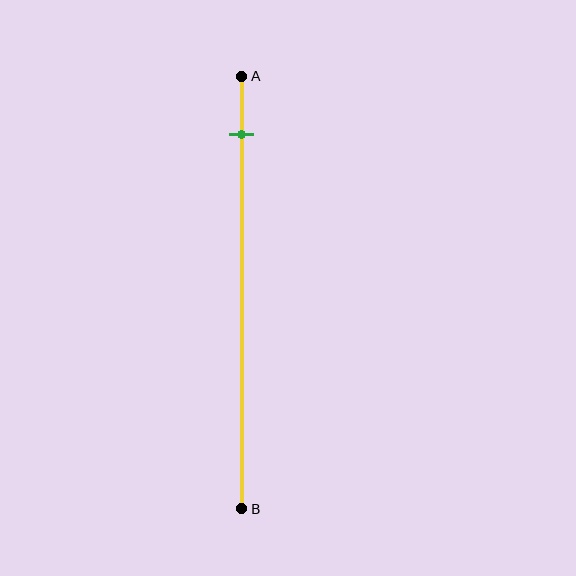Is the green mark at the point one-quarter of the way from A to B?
No, the mark is at about 15% from A, not at the 25% one-quarter point.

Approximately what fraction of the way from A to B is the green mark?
The green mark is approximately 15% of the way from A to B.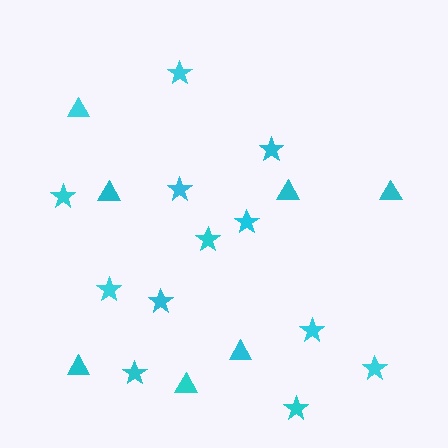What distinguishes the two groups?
There are 2 groups: one group of stars (12) and one group of triangles (7).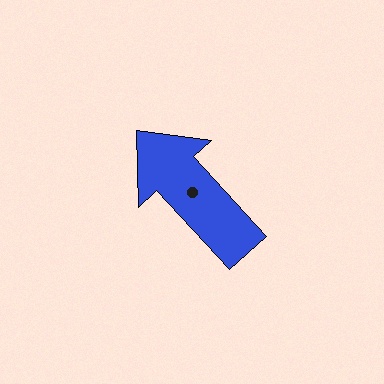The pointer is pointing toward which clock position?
Roughly 11 o'clock.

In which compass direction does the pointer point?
Northwest.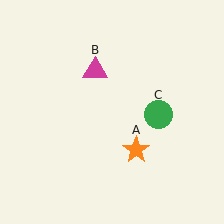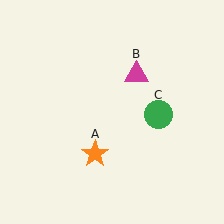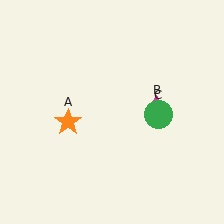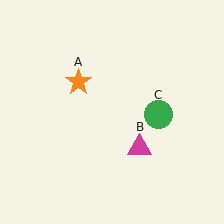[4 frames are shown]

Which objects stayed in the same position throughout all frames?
Green circle (object C) remained stationary.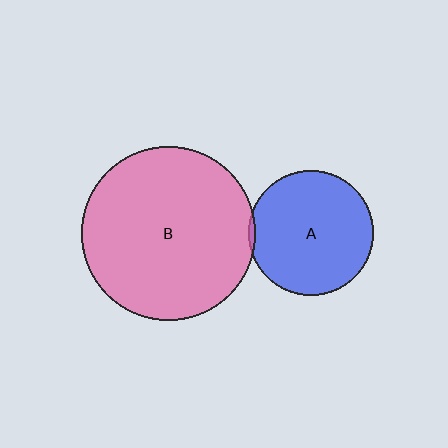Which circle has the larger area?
Circle B (pink).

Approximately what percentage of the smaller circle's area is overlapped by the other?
Approximately 5%.